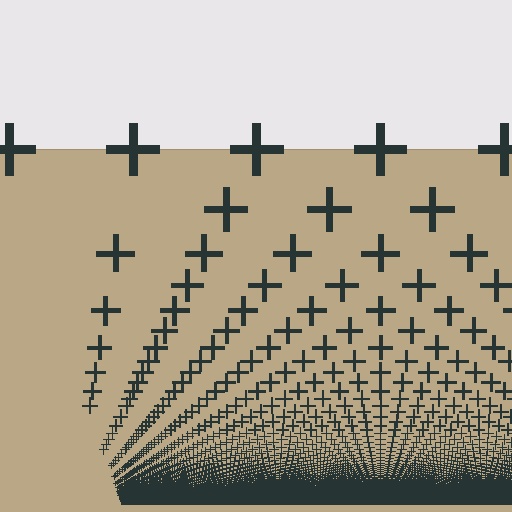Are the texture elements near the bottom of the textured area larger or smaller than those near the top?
Smaller. The gradient is inverted — elements near the bottom are smaller and denser.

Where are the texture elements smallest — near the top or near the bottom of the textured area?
Near the bottom.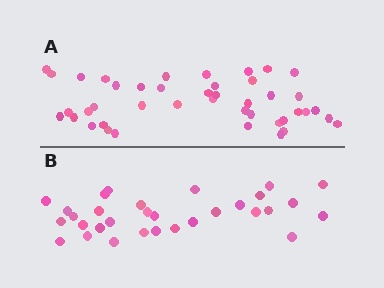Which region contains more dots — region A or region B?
Region A (the top region) has more dots.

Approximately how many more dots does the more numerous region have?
Region A has roughly 12 or so more dots than region B.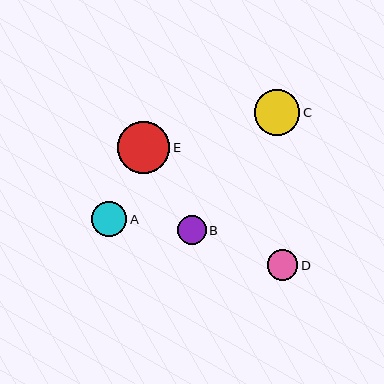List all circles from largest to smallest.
From largest to smallest: E, C, A, D, B.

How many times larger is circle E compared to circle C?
Circle E is approximately 1.1 times the size of circle C.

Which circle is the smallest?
Circle B is the smallest with a size of approximately 28 pixels.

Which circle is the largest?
Circle E is the largest with a size of approximately 52 pixels.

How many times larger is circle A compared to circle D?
Circle A is approximately 1.2 times the size of circle D.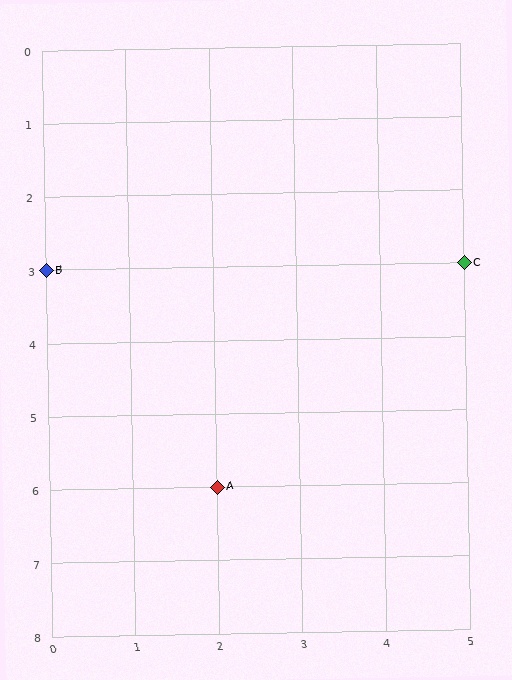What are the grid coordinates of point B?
Point B is at grid coordinates (0, 3).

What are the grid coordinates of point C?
Point C is at grid coordinates (5, 3).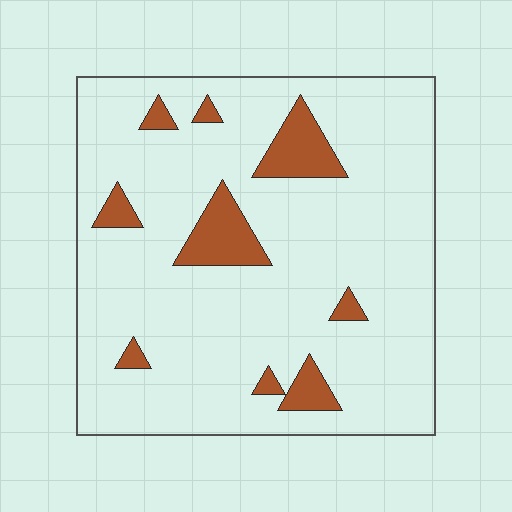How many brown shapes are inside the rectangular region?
9.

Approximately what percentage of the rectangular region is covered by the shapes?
Approximately 10%.